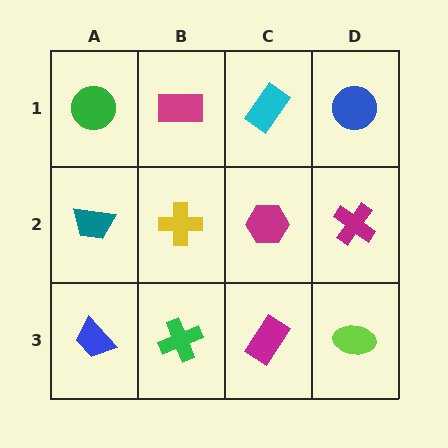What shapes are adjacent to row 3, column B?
A yellow cross (row 2, column B), a blue trapezoid (row 3, column A), a magenta rectangle (row 3, column C).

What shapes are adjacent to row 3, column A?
A teal trapezoid (row 2, column A), a green cross (row 3, column B).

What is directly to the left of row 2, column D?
A magenta hexagon.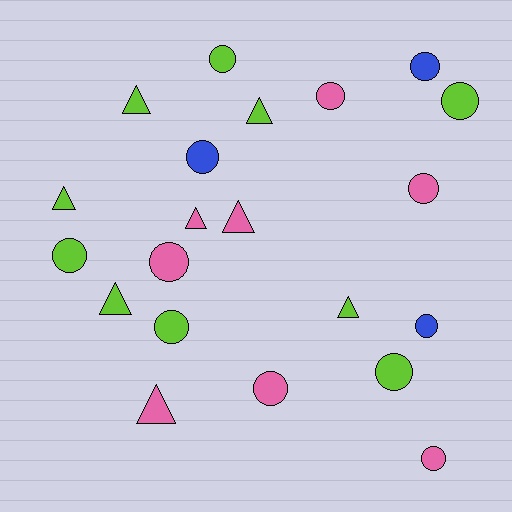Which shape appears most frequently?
Circle, with 13 objects.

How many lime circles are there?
There are 5 lime circles.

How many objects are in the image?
There are 21 objects.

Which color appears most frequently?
Lime, with 10 objects.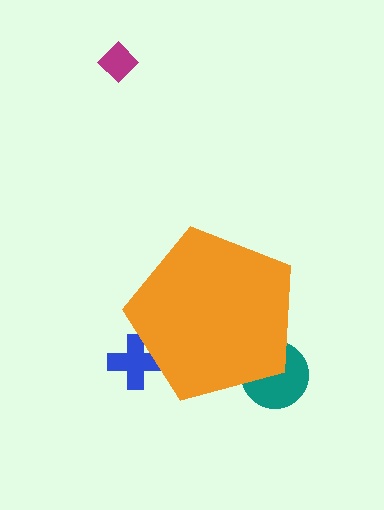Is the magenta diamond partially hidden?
No, the magenta diamond is fully visible.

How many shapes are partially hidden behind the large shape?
2 shapes are partially hidden.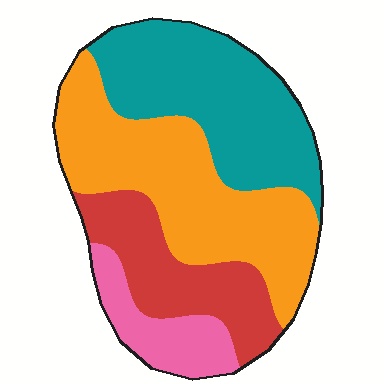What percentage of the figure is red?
Red takes up about one fifth (1/5) of the figure.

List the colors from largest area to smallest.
From largest to smallest: orange, teal, red, pink.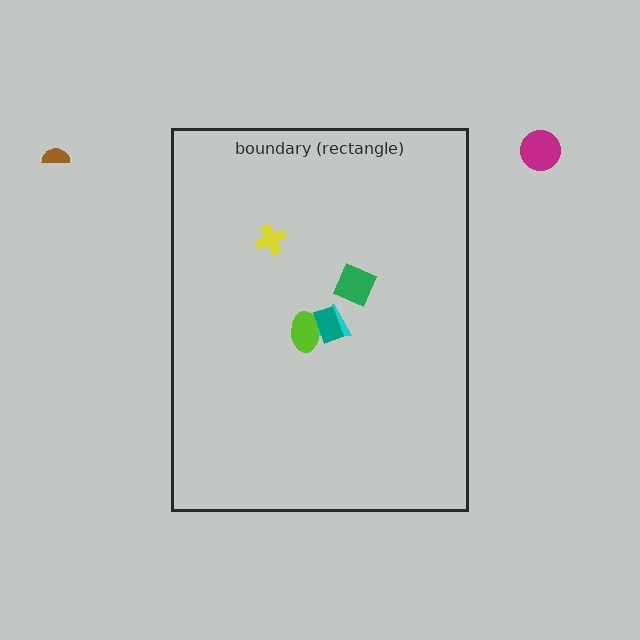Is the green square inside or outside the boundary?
Inside.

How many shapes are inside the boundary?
5 inside, 2 outside.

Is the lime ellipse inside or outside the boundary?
Inside.